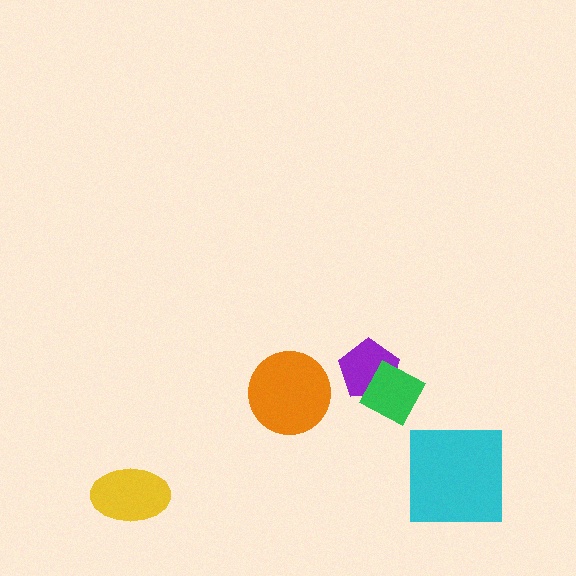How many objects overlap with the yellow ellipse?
0 objects overlap with the yellow ellipse.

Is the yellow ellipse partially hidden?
No, no other shape covers it.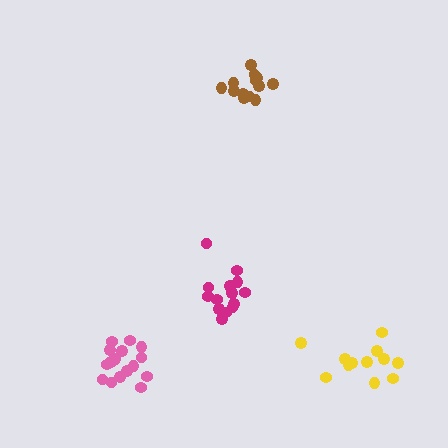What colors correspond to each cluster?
The clusters are colored: brown, yellow, magenta, pink.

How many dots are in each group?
Group 1: 13 dots, Group 2: 12 dots, Group 3: 14 dots, Group 4: 16 dots (55 total).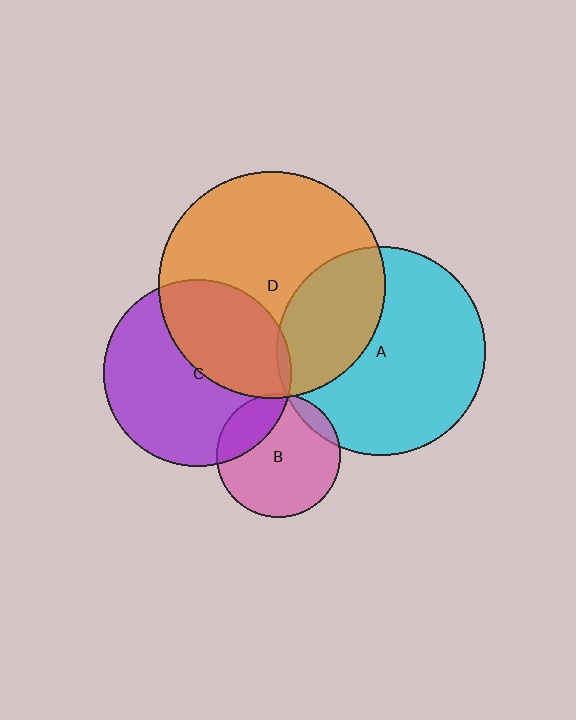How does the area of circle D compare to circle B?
Approximately 3.4 times.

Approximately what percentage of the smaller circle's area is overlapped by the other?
Approximately 5%.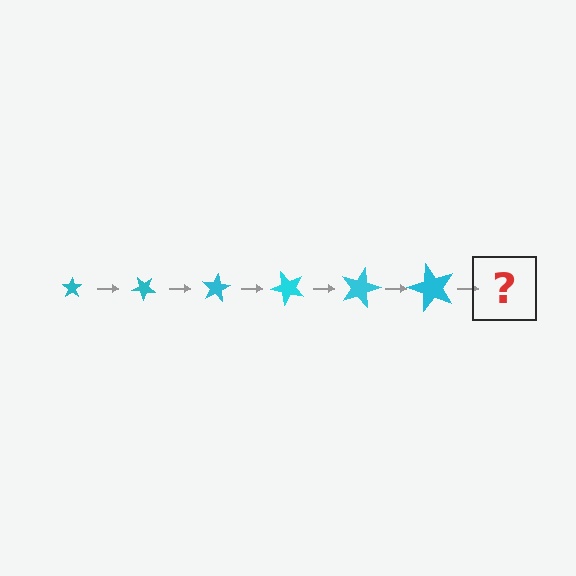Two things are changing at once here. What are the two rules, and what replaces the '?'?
The two rules are that the star grows larger each step and it rotates 40 degrees each step. The '?' should be a star, larger than the previous one and rotated 240 degrees from the start.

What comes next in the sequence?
The next element should be a star, larger than the previous one and rotated 240 degrees from the start.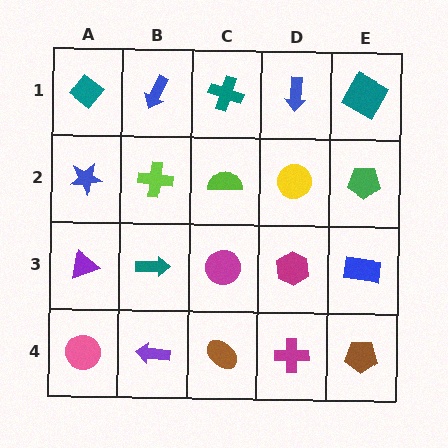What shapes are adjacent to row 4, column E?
A blue rectangle (row 3, column E), a magenta cross (row 4, column D).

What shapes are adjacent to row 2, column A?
A teal diamond (row 1, column A), a purple triangle (row 3, column A), a lime cross (row 2, column B).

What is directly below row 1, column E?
A green pentagon.